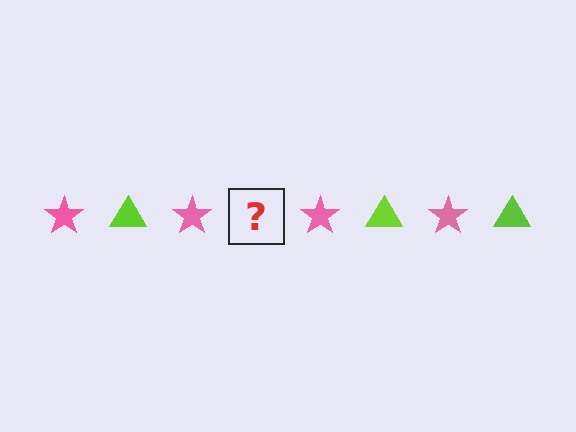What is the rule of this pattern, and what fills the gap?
The rule is that the pattern alternates between pink star and lime triangle. The gap should be filled with a lime triangle.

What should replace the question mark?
The question mark should be replaced with a lime triangle.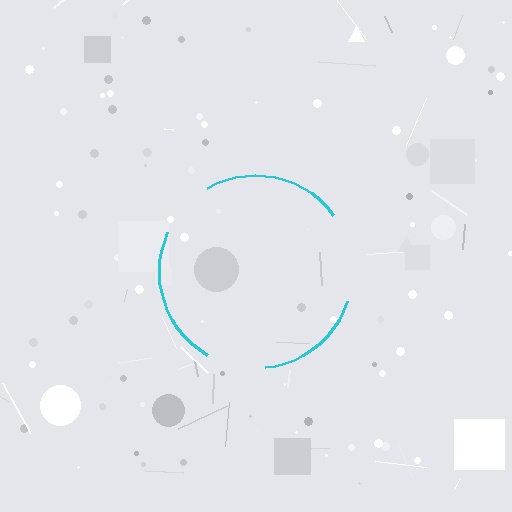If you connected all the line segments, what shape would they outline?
They would outline a circle.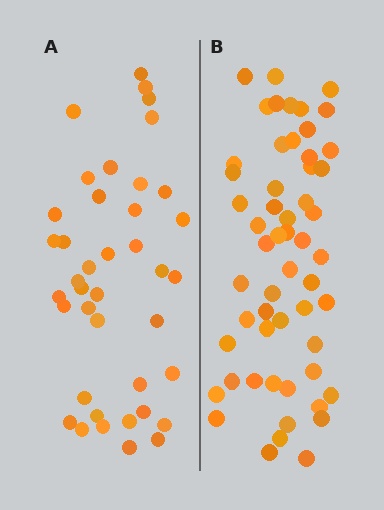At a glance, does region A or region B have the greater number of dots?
Region B (the right region) has more dots.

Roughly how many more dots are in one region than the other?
Region B has approximately 15 more dots than region A.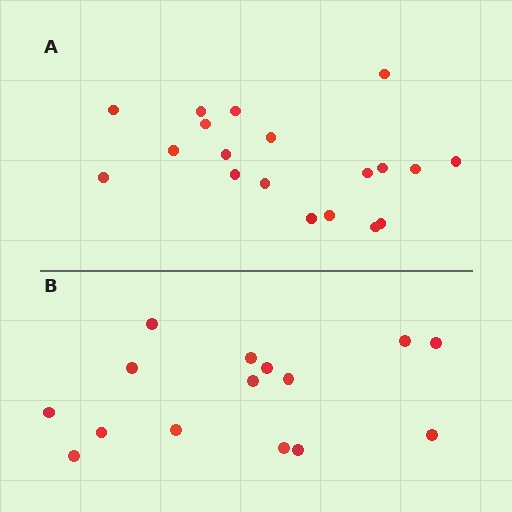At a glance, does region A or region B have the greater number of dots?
Region A (the top region) has more dots.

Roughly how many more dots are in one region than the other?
Region A has about 4 more dots than region B.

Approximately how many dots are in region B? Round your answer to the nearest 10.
About 20 dots. (The exact count is 15, which rounds to 20.)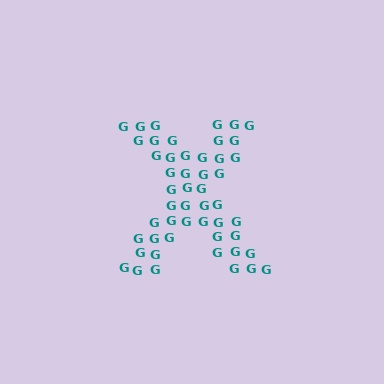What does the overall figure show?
The overall figure shows the letter X.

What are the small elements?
The small elements are letter G's.